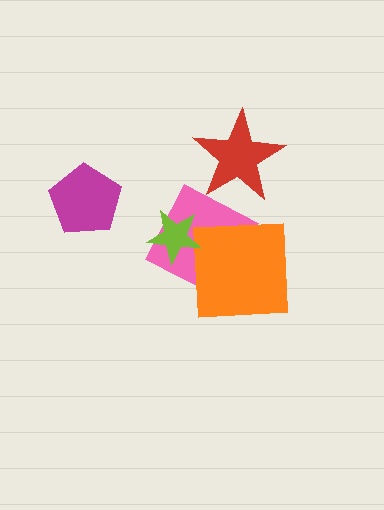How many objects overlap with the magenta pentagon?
0 objects overlap with the magenta pentagon.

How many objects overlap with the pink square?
2 objects overlap with the pink square.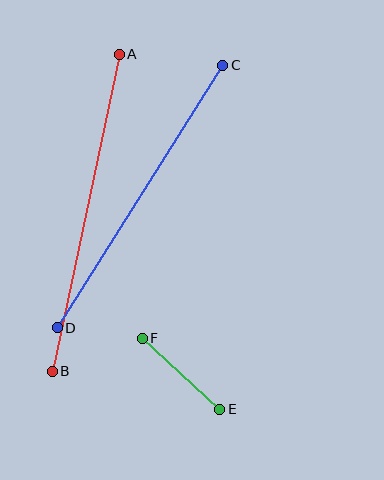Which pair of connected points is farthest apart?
Points A and B are farthest apart.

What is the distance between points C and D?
The distance is approximately 310 pixels.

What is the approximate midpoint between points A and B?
The midpoint is at approximately (86, 213) pixels.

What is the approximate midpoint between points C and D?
The midpoint is at approximately (140, 197) pixels.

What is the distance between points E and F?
The distance is approximately 105 pixels.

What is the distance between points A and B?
The distance is approximately 324 pixels.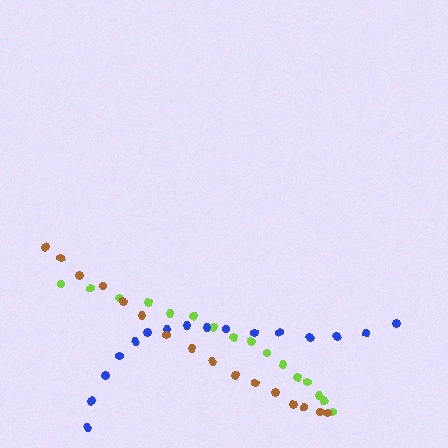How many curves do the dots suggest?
There are 3 distinct paths.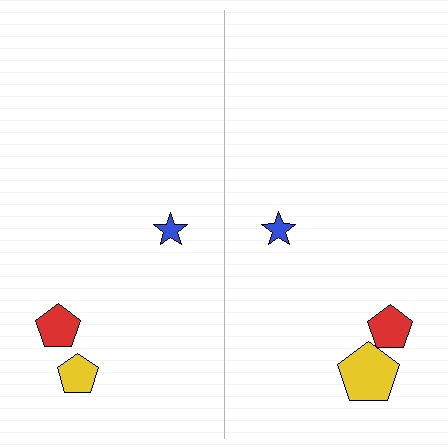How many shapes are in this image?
There are 6 shapes in this image.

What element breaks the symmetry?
The yellow pentagon on the right side has a different size than its mirror counterpart.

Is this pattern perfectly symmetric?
No, the pattern is not perfectly symmetric. The yellow pentagon on the right side has a different size than its mirror counterpart.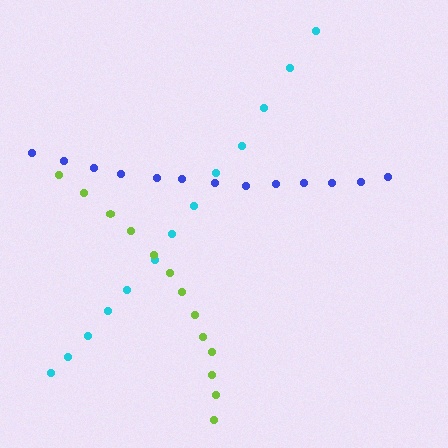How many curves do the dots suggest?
There are 3 distinct paths.